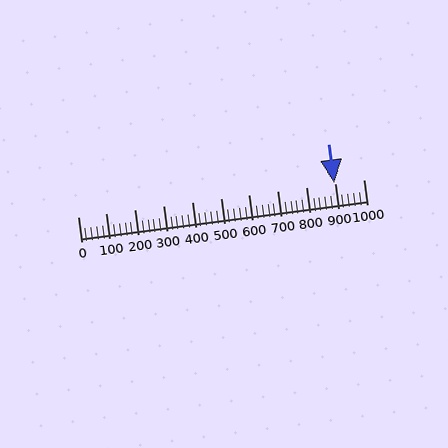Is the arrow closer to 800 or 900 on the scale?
The arrow is closer to 900.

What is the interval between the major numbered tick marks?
The major tick marks are spaced 100 units apart.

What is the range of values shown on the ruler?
The ruler shows values from 0 to 1000.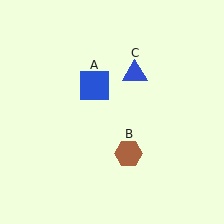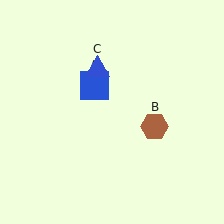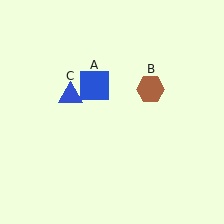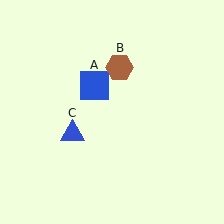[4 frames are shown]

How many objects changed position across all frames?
2 objects changed position: brown hexagon (object B), blue triangle (object C).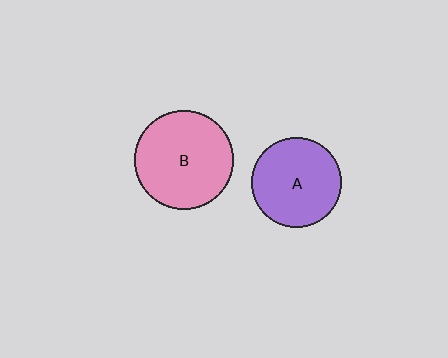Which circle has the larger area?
Circle B (pink).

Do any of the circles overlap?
No, none of the circles overlap.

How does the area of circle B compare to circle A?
Approximately 1.2 times.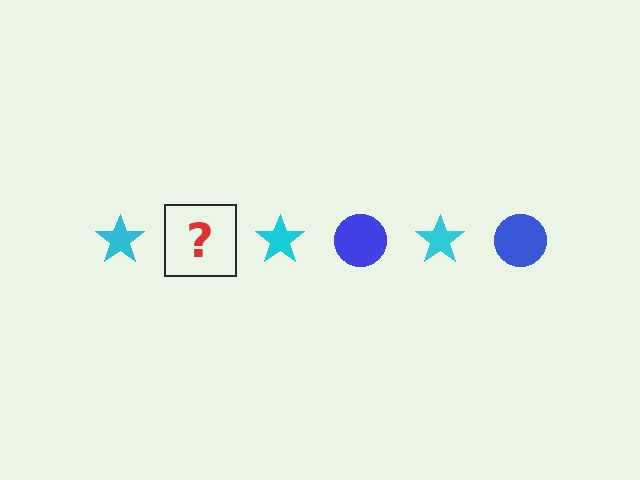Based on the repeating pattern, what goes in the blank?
The blank should be a blue circle.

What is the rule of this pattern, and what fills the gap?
The rule is that the pattern alternates between cyan star and blue circle. The gap should be filled with a blue circle.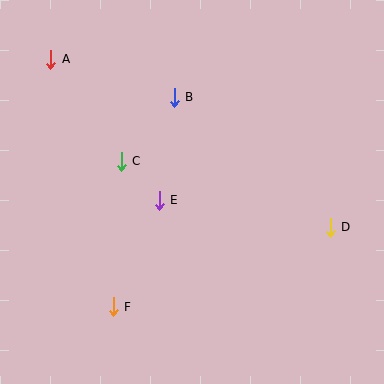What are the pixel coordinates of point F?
Point F is at (113, 307).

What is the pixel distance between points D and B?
The distance between D and B is 203 pixels.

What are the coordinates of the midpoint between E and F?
The midpoint between E and F is at (136, 254).